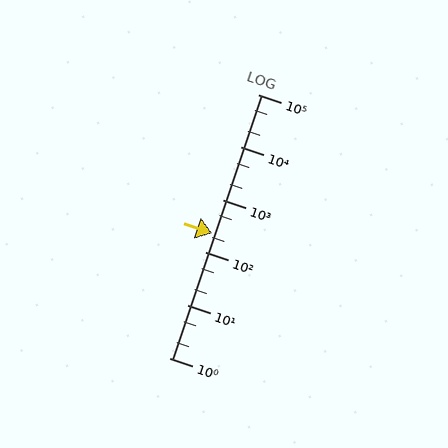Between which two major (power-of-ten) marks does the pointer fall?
The pointer is between 100 and 1000.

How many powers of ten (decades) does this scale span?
The scale spans 5 decades, from 1 to 100000.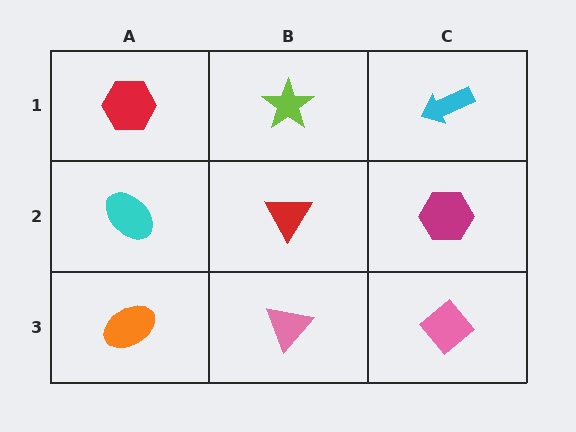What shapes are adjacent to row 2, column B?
A lime star (row 1, column B), a pink triangle (row 3, column B), a cyan ellipse (row 2, column A), a magenta hexagon (row 2, column C).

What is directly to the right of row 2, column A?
A red triangle.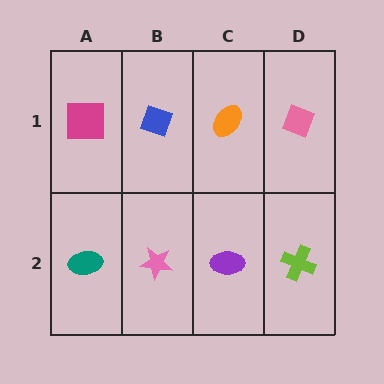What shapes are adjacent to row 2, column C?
An orange ellipse (row 1, column C), a pink star (row 2, column B), a lime cross (row 2, column D).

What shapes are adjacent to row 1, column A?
A teal ellipse (row 2, column A), a blue diamond (row 1, column B).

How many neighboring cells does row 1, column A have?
2.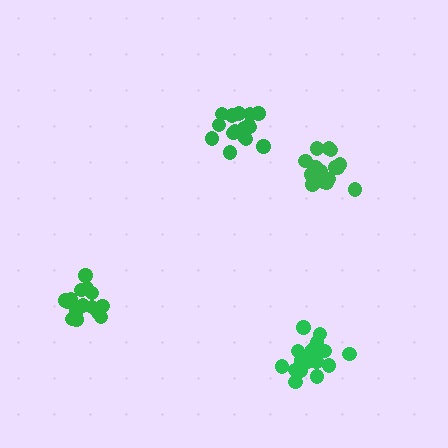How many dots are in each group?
Group 1: 17 dots, Group 2: 16 dots, Group 3: 19 dots, Group 4: 15 dots (67 total).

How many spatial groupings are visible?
There are 4 spatial groupings.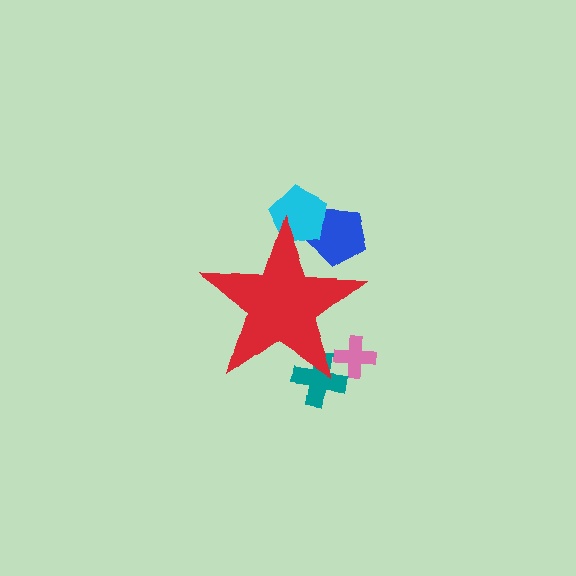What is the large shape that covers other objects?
A red star.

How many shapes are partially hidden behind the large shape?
4 shapes are partially hidden.